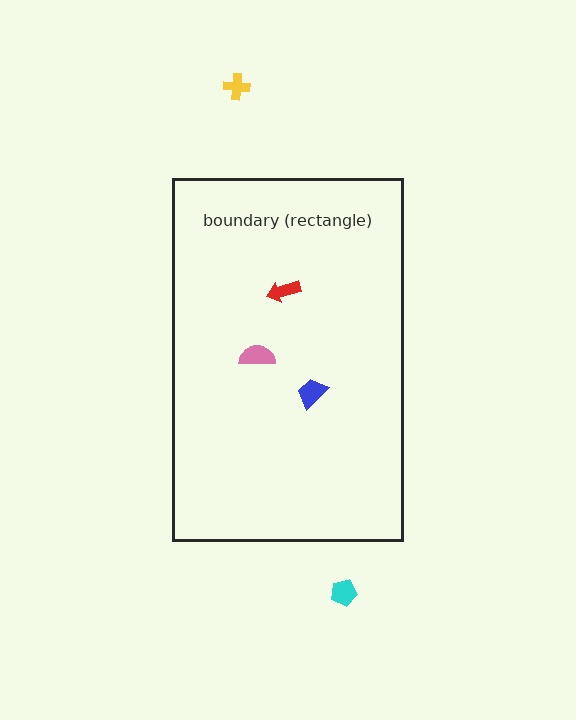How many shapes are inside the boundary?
3 inside, 2 outside.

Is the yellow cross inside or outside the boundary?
Outside.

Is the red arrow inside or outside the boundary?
Inside.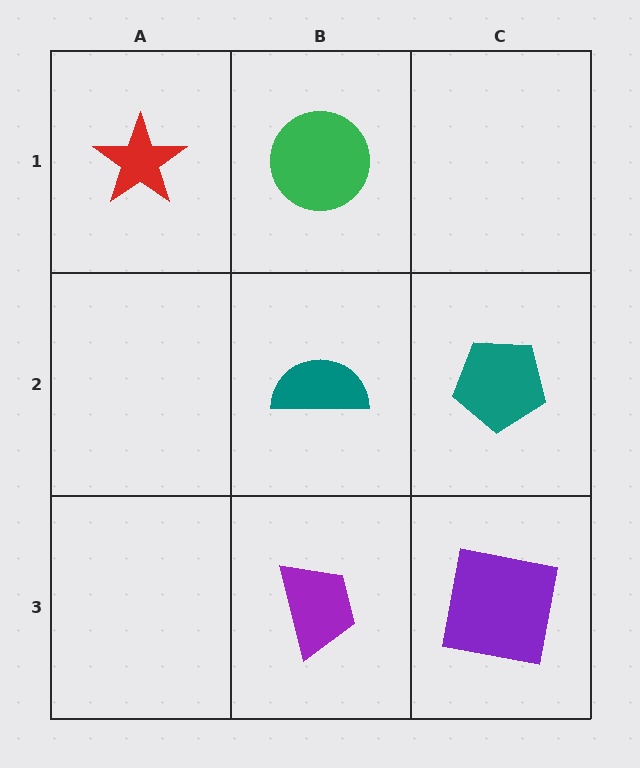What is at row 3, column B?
A purple trapezoid.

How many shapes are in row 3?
2 shapes.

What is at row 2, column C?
A teal pentagon.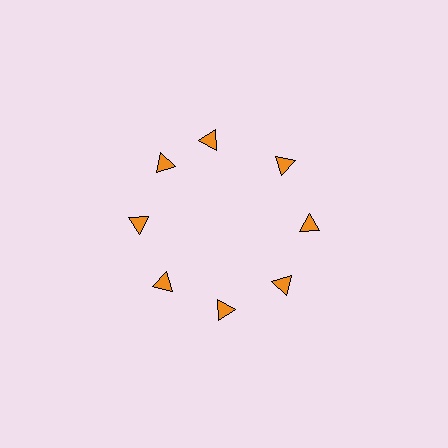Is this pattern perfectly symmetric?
No. The 8 orange triangles are arranged in a ring, but one element near the 12 o'clock position is rotated out of alignment along the ring, breaking the 8-fold rotational symmetry.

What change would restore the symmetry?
The symmetry would be restored by rotating it back into even spacing with its neighbors so that all 8 triangles sit at equal angles and equal distance from the center.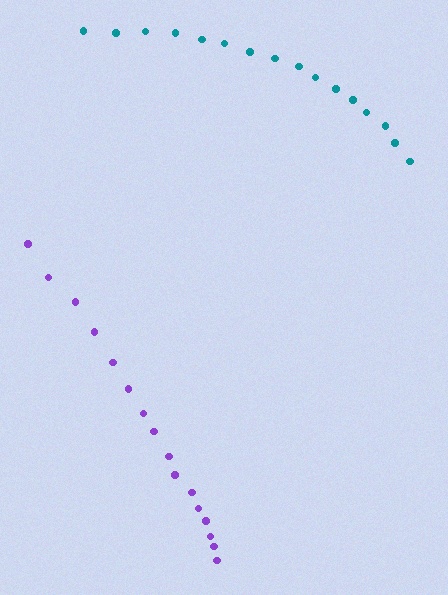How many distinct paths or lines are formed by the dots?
There are 2 distinct paths.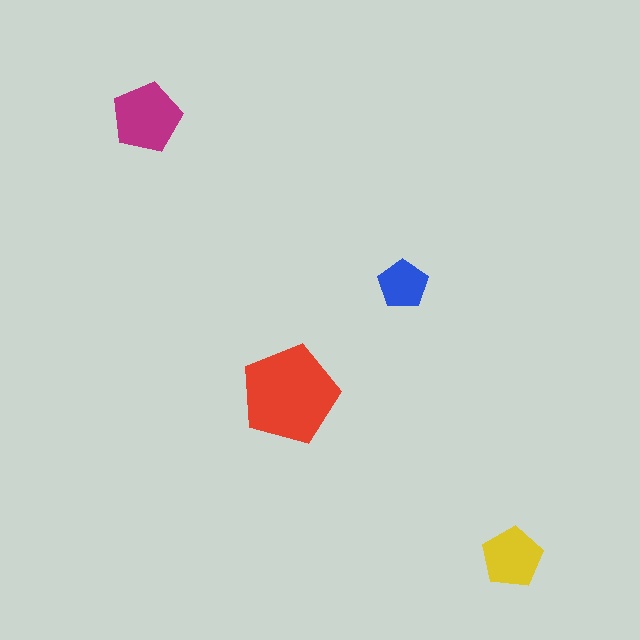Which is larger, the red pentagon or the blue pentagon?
The red one.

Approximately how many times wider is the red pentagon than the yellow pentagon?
About 1.5 times wider.